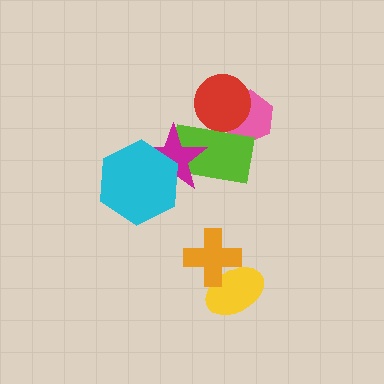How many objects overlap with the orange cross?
1 object overlaps with the orange cross.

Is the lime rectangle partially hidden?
Yes, it is partially covered by another shape.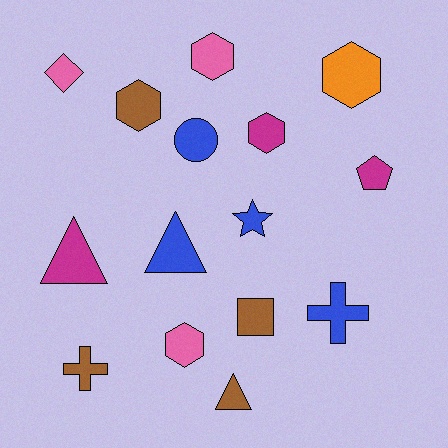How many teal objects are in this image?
There are no teal objects.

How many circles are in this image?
There is 1 circle.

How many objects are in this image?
There are 15 objects.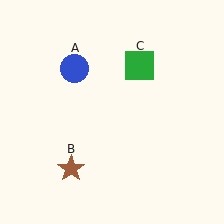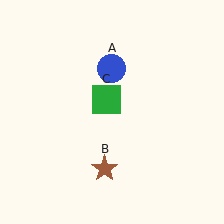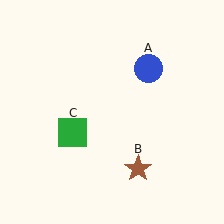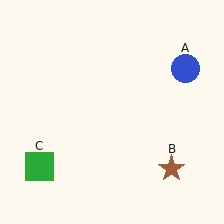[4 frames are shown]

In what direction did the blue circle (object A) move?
The blue circle (object A) moved right.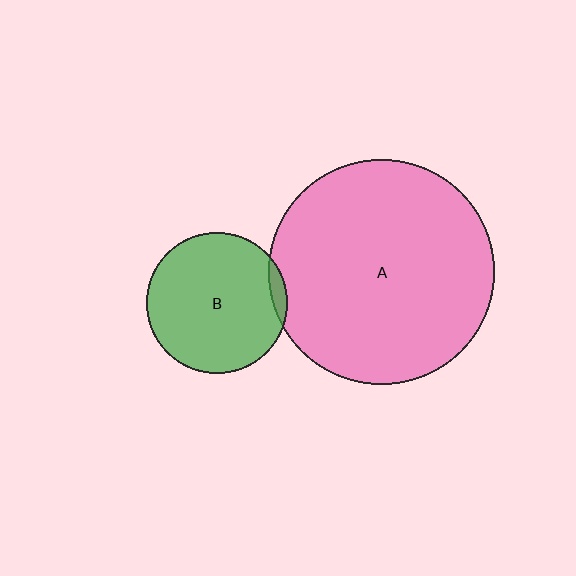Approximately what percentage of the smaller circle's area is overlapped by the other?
Approximately 5%.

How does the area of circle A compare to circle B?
Approximately 2.6 times.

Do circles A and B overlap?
Yes.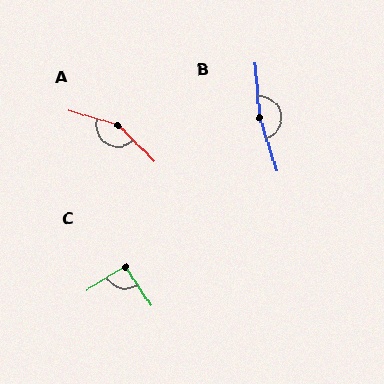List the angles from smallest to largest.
C (92°), A (152°), B (166°).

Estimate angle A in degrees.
Approximately 152 degrees.